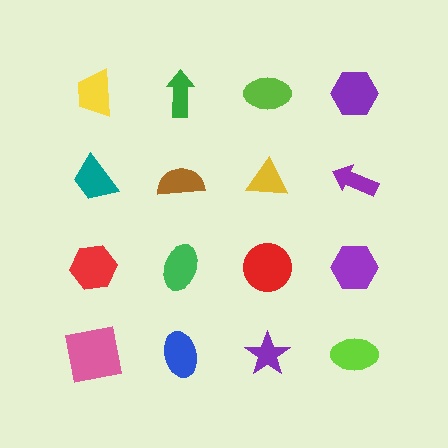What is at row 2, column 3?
A yellow triangle.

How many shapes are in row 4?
4 shapes.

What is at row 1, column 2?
A green arrow.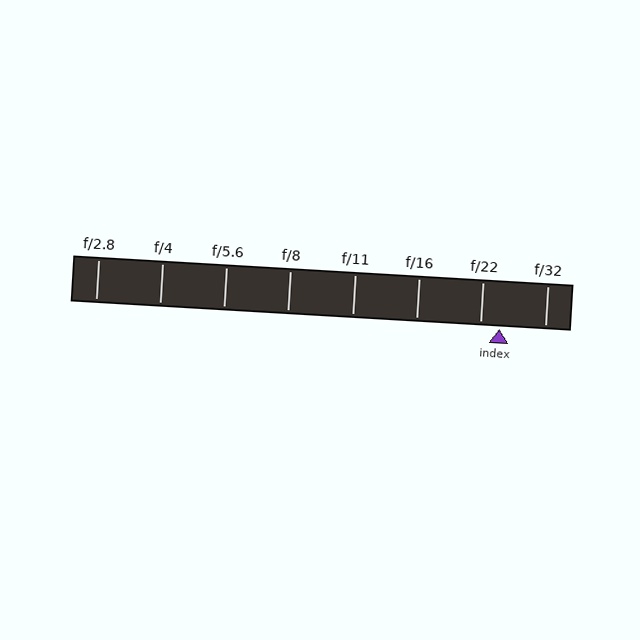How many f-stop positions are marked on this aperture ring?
There are 8 f-stop positions marked.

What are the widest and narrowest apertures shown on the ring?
The widest aperture shown is f/2.8 and the narrowest is f/32.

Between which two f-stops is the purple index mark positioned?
The index mark is between f/22 and f/32.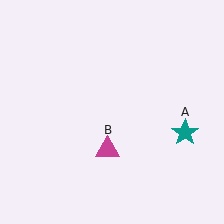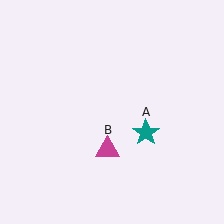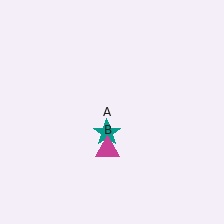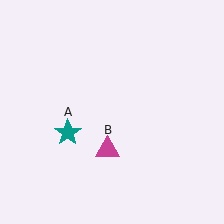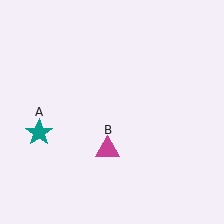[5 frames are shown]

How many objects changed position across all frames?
1 object changed position: teal star (object A).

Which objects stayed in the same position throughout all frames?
Magenta triangle (object B) remained stationary.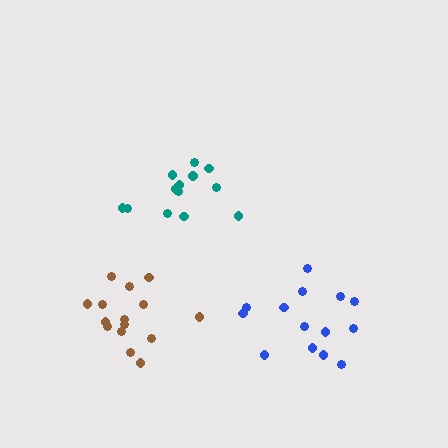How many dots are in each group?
Group 1: 13 dots, Group 2: 15 dots, Group 3: 14 dots (42 total).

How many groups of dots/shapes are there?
There are 3 groups.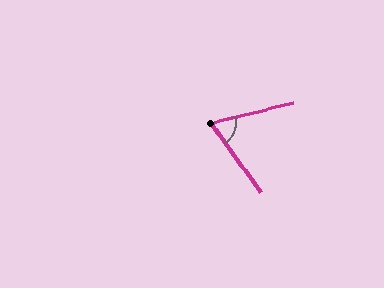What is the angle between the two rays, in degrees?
Approximately 68 degrees.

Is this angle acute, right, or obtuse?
It is acute.